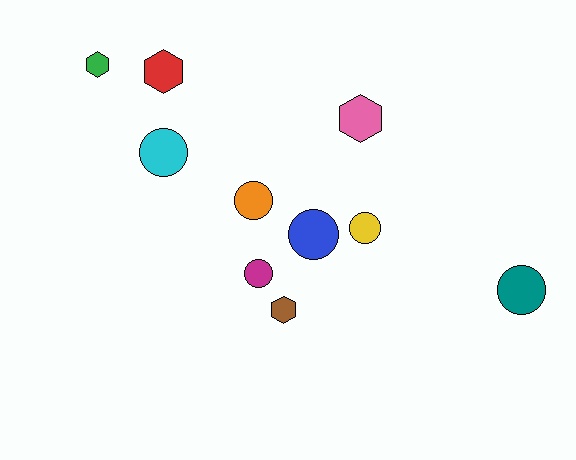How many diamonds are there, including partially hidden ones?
There are no diamonds.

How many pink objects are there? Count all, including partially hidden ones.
There is 1 pink object.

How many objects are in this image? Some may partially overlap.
There are 10 objects.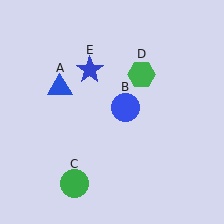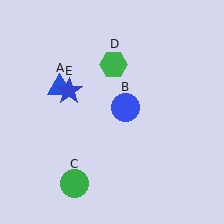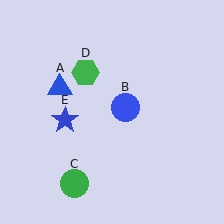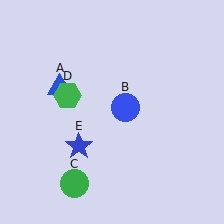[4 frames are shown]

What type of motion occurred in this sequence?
The green hexagon (object D), blue star (object E) rotated counterclockwise around the center of the scene.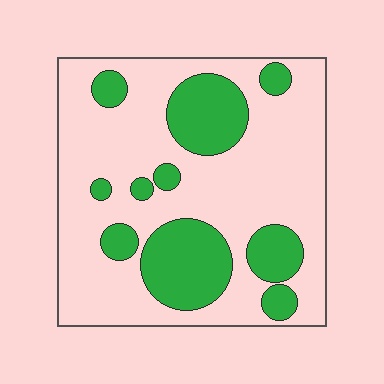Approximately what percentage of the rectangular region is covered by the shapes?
Approximately 30%.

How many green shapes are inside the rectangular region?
10.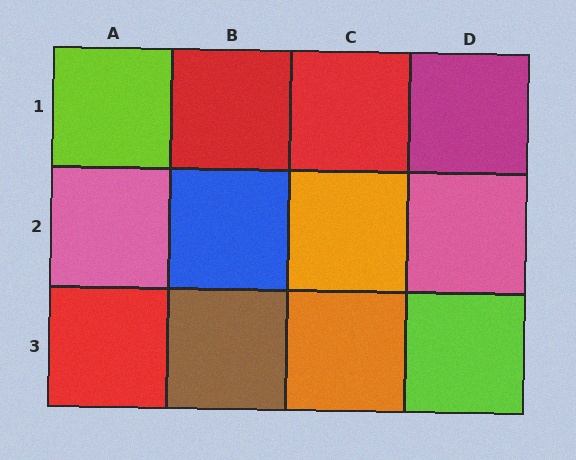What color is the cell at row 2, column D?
Pink.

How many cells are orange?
2 cells are orange.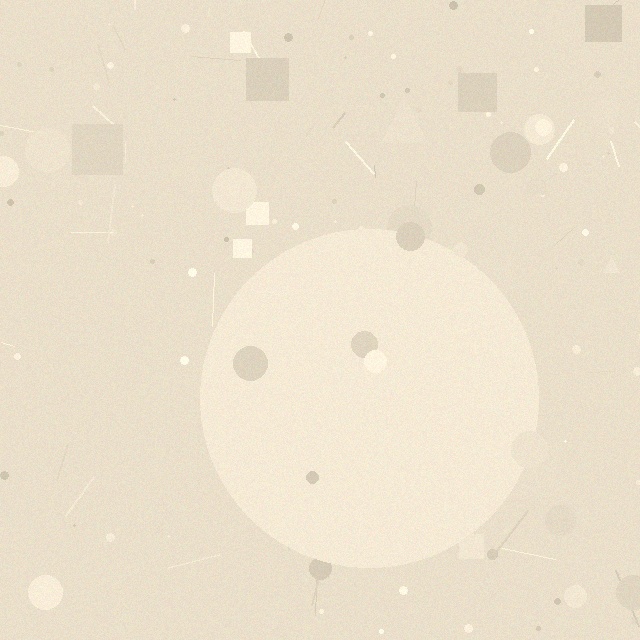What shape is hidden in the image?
A circle is hidden in the image.